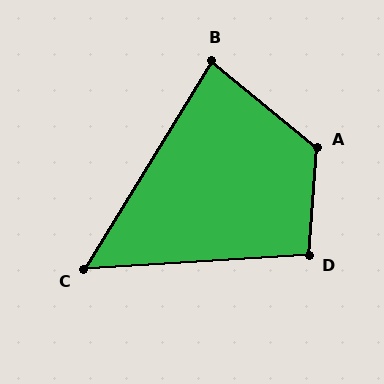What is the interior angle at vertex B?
Approximately 82 degrees (acute).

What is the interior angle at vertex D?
Approximately 98 degrees (obtuse).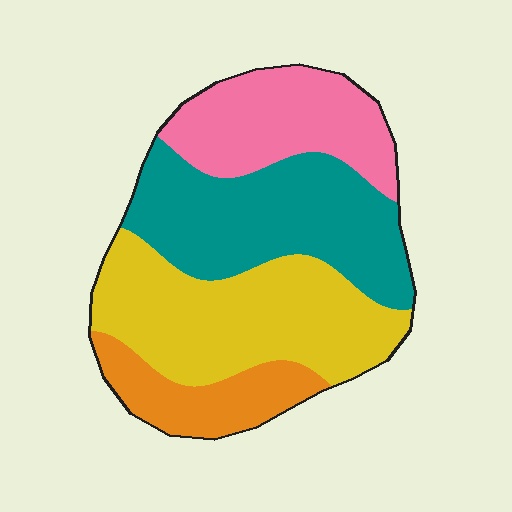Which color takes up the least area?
Orange, at roughly 15%.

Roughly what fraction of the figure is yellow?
Yellow covers around 35% of the figure.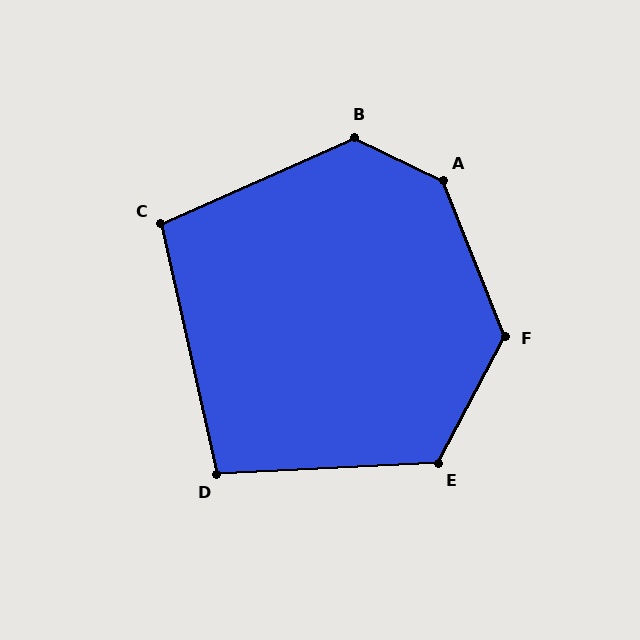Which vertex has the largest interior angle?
A, at approximately 138 degrees.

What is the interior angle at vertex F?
Approximately 130 degrees (obtuse).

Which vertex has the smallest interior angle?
D, at approximately 100 degrees.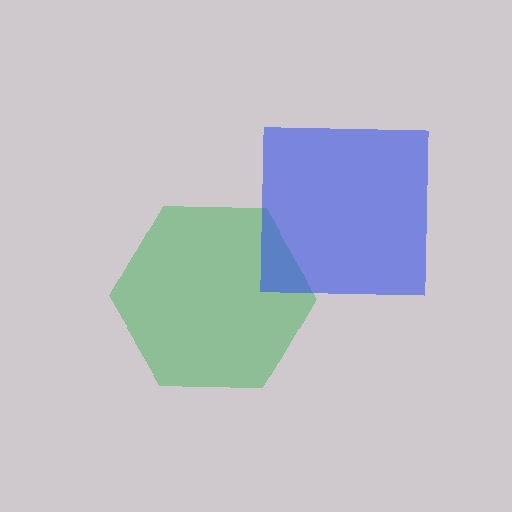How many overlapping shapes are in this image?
There are 2 overlapping shapes in the image.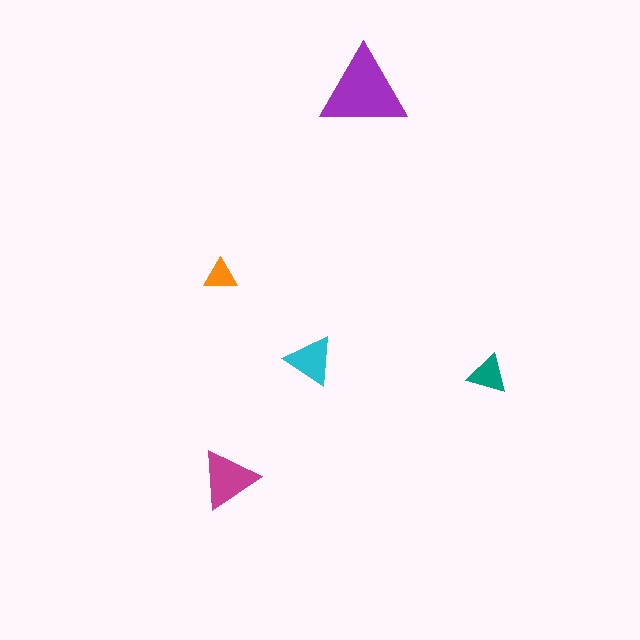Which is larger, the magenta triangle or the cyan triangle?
The magenta one.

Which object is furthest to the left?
The orange triangle is leftmost.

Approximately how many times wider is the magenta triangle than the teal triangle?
About 1.5 times wider.